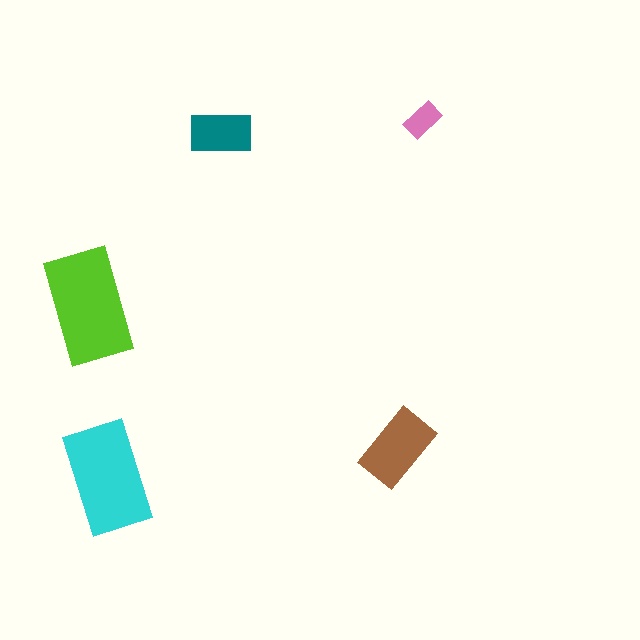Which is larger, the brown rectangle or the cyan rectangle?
The cyan one.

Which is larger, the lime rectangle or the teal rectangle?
The lime one.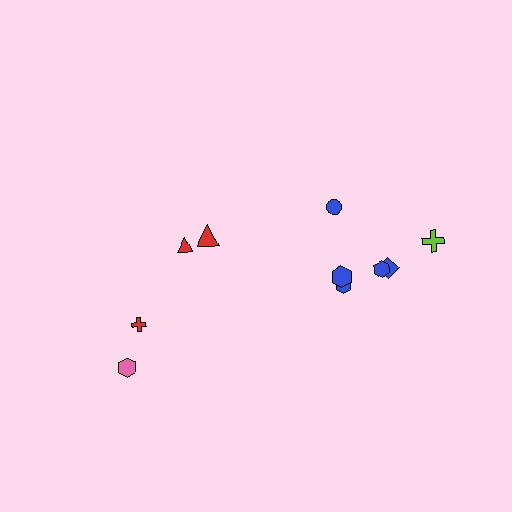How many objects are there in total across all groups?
There are 10 objects.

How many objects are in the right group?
There are 6 objects.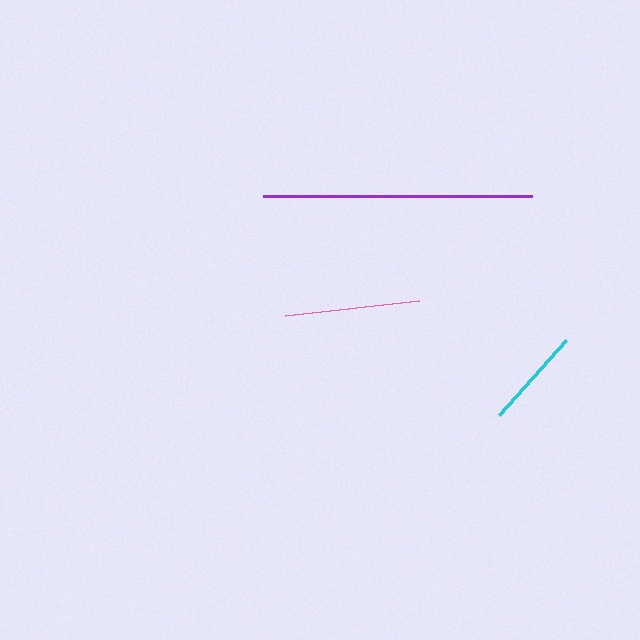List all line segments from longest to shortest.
From longest to shortest: purple, pink, cyan.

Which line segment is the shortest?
The cyan line is the shortest at approximately 101 pixels.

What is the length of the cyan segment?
The cyan segment is approximately 101 pixels long.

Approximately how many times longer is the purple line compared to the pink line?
The purple line is approximately 2.0 times the length of the pink line.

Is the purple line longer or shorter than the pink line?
The purple line is longer than the pink line.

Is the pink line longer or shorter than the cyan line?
The pink line is longer than the cyan line.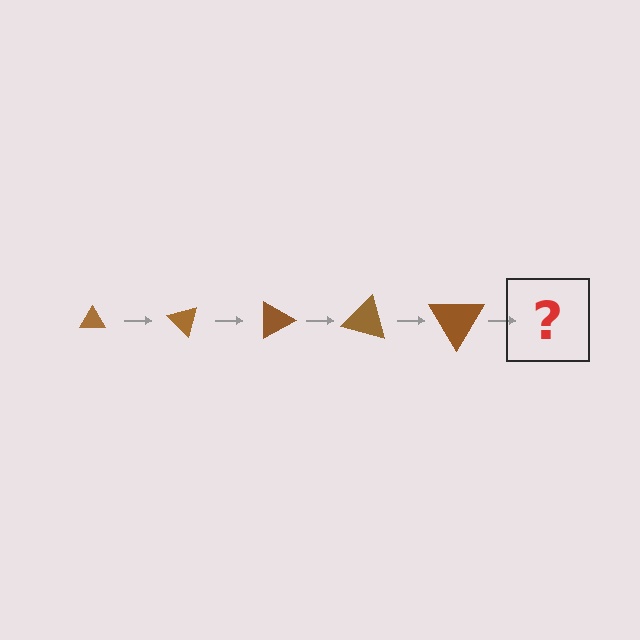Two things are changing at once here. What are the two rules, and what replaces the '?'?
The two rules are that the triangle grows larger each step and it rotates 45 degrees each step. The '?' should be a triangle, larger than the previous one and rotated 225 degrees from the start.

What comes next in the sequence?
The next element should be a triangle, larger than the previous one and rotated 225 degrees from the start.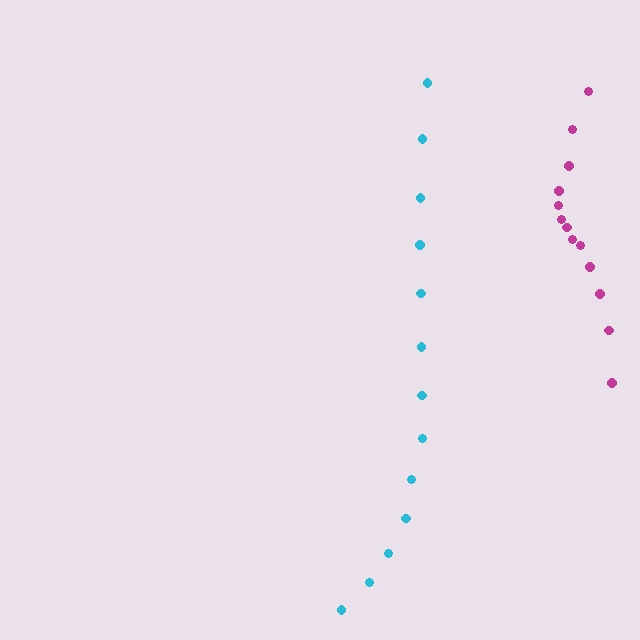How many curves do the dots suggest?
There are 2 distinct paths.